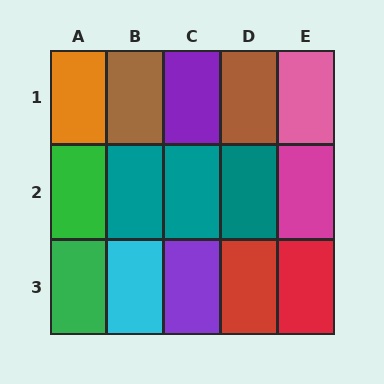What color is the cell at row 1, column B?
Brown.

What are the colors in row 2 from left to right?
Green, teal, teal, teal, magenta.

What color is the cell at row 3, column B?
Cyan.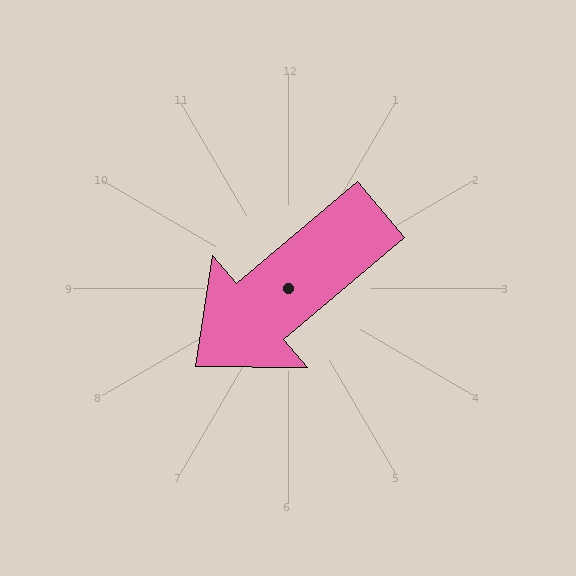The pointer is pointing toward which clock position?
Roughly 8 o'clock.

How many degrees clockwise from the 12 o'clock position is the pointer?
Approximately 230 degrees.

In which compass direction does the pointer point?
Southwest.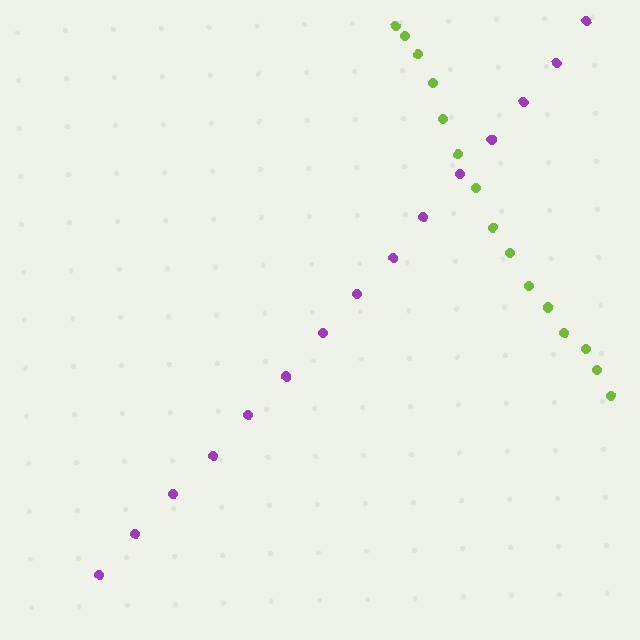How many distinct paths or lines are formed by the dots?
There are 2 distinct paths.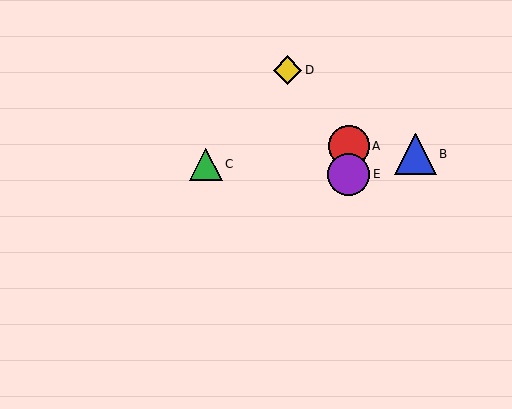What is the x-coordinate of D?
Object D is at x≈287.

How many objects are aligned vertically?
2 objects (A, E) are aligned vertically.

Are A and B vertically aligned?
No, A is at x≈349 and B is at x≈415.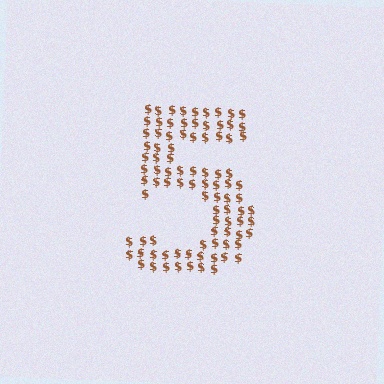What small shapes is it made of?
It is made of small dollar signs.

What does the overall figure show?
The overall figure shows the digit 5.